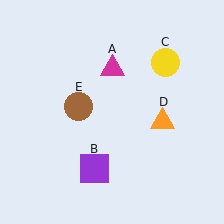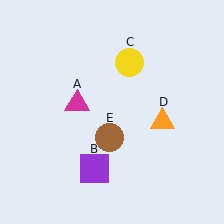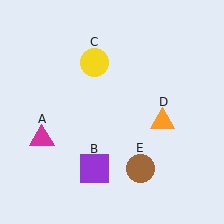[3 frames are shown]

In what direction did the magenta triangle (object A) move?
The magenta triangle (object A) moved down and to the left.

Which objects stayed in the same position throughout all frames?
Purple square (object B) and orange triangle (object D) remained stationary.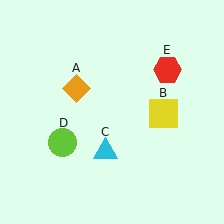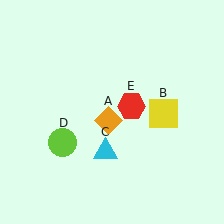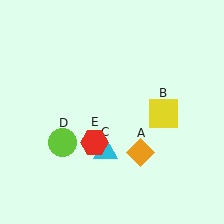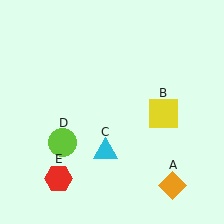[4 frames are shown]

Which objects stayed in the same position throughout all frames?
Yellow square (object B) and cyan triangle (object C) and lime circle (object D) remained stationary.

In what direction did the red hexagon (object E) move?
The red hexagon (object E) moved down and to the left.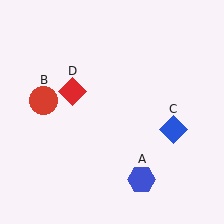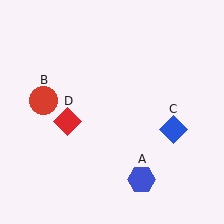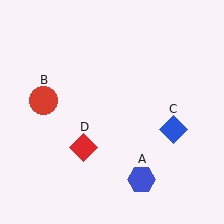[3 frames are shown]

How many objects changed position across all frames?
1 object changed position: red diamond (object D).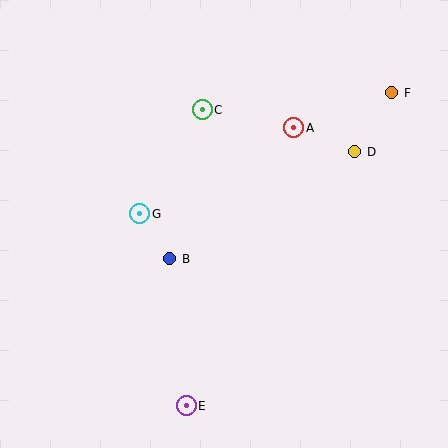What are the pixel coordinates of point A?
Point A is at (294, 128).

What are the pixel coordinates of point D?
Point D is at (355, 152).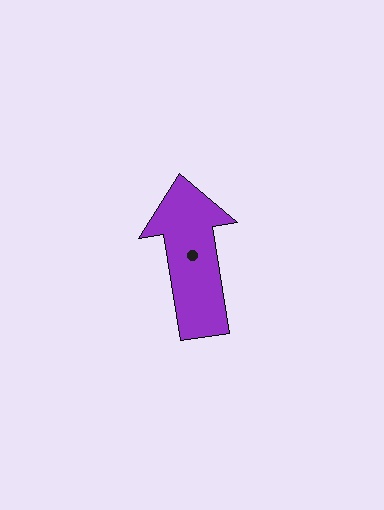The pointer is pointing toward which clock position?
Roughly 12 o'clock.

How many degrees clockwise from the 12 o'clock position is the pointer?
Approximately 351 degrees.